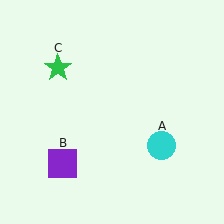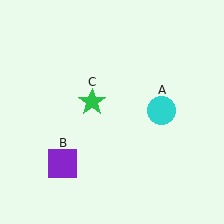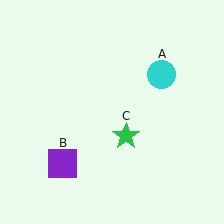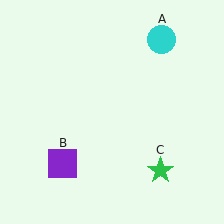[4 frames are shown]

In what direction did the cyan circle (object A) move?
The cyan circle (object A) moved up.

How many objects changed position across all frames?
2 objects changed position: cyan circle (object A), green star (object C).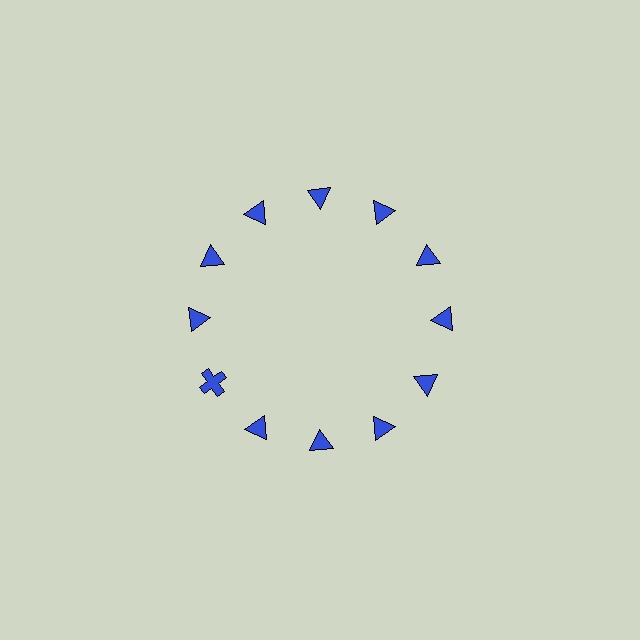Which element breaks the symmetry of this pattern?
The blue cross at roughly the 8 o'clock position breaks the symmetry. All other shapes are blue triangles.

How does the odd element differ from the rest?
It has a different shape: cross instead of triangle.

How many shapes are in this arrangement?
There are 12 shapes arranged in a ring pattern.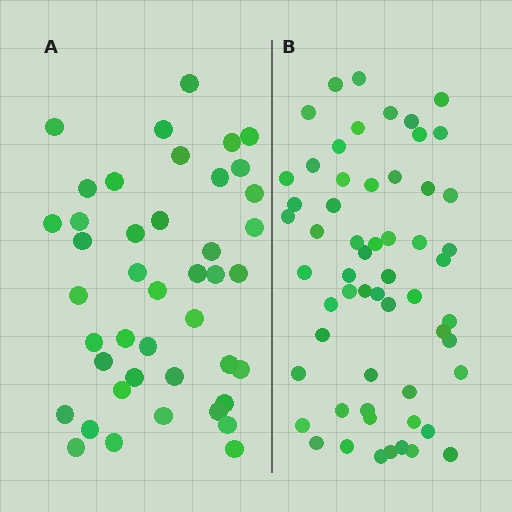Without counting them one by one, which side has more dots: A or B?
Region B (the right region) has more dots.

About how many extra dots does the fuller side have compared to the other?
Region B has approximately 15 more dots than region A.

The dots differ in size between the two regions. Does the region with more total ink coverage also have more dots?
No. Region A has more total ink coverage because its dots are larger, but region B actually contains more individual dots. Total area can be misleading — the number of items is what matters here.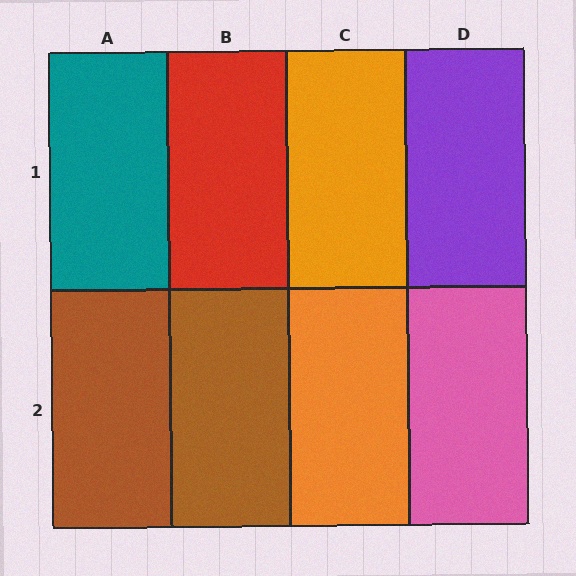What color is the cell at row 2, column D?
Pink.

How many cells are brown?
2 cells are brown.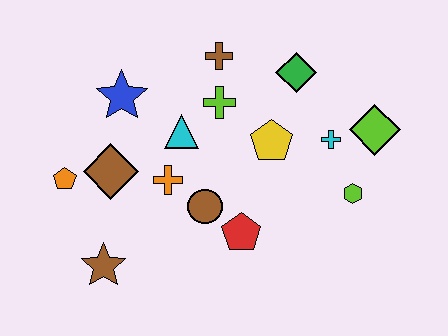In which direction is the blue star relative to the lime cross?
The blue star is to the left of the lime cross.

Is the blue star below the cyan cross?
No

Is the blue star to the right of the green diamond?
No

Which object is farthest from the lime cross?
The brown star is farthest from the lime cross.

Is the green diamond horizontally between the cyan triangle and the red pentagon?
No